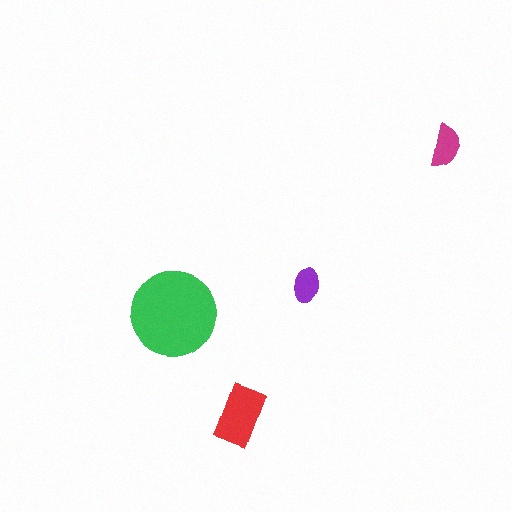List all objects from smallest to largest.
The purple ellipse, the magenta semicircle, the red rectangle, the green circle.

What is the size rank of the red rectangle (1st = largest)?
2nd.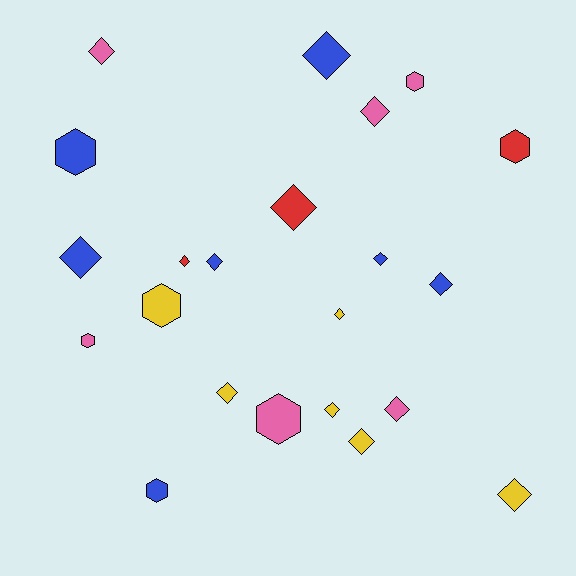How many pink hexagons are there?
There are 3 pink hexagons.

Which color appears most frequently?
Blue, with 7 objects.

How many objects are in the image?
There are 22 objects.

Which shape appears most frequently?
Diamond, with 15 objects.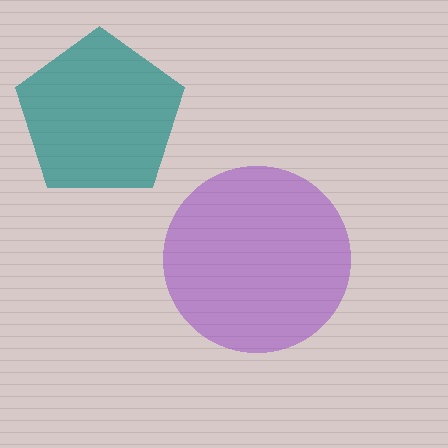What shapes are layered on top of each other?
The layered shapes are: a purple circle, a teal pentagon.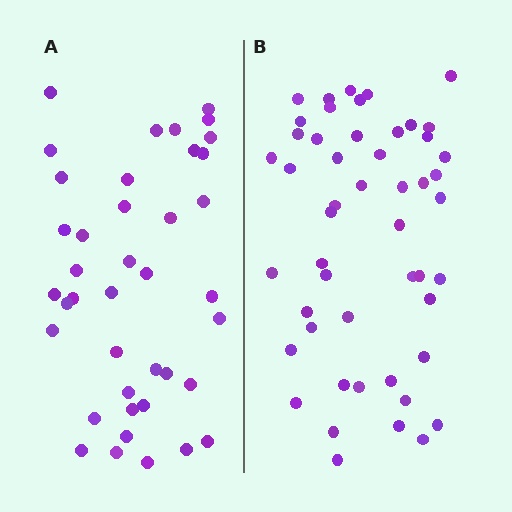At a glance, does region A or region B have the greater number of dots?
Region B (the right region) has more dots.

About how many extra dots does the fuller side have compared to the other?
Region B has roughly 10 or so more dots than region A.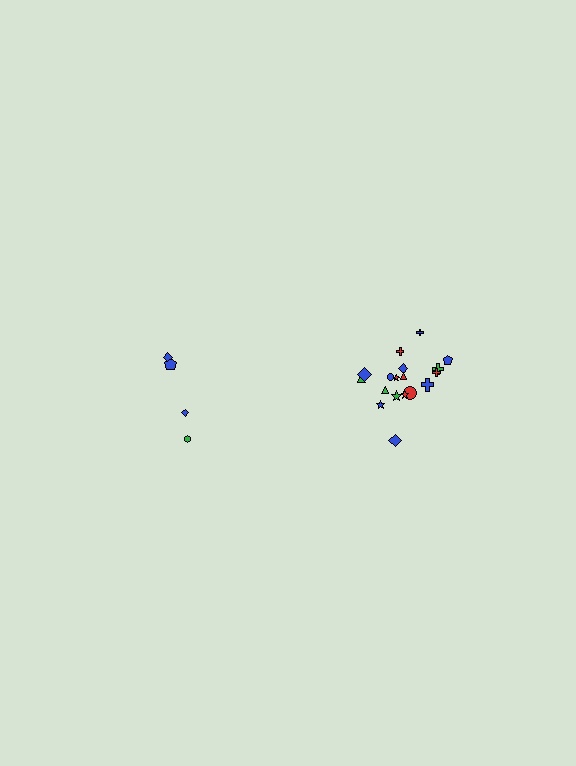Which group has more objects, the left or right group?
The right group.